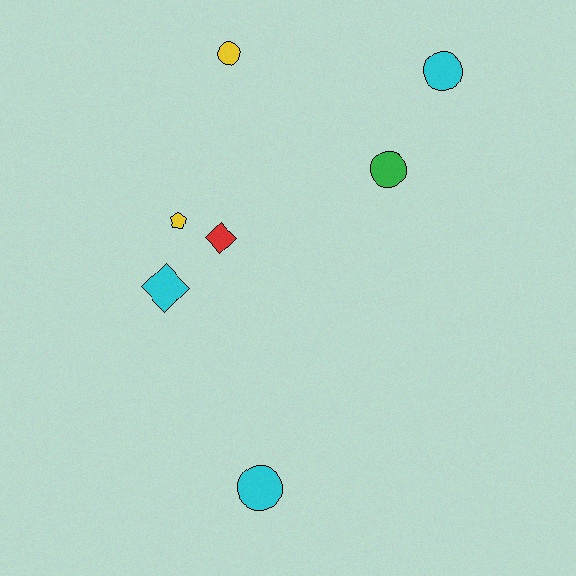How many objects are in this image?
There are 7 objects.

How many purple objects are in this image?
There are no purple objects.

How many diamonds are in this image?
There are 2 diamonds.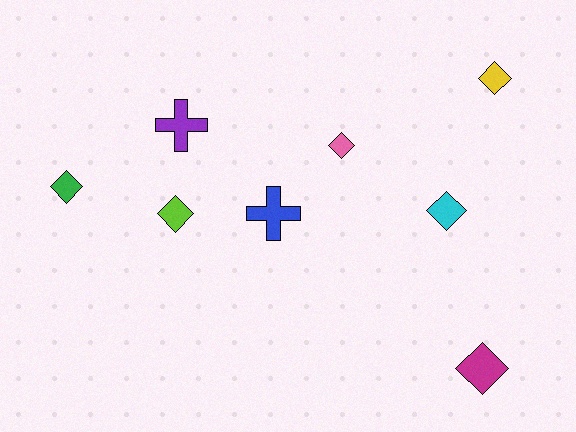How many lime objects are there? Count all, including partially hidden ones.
There is 1 lime object.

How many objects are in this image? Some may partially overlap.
There are 8 objects.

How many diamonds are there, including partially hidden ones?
There are 6 diamonds.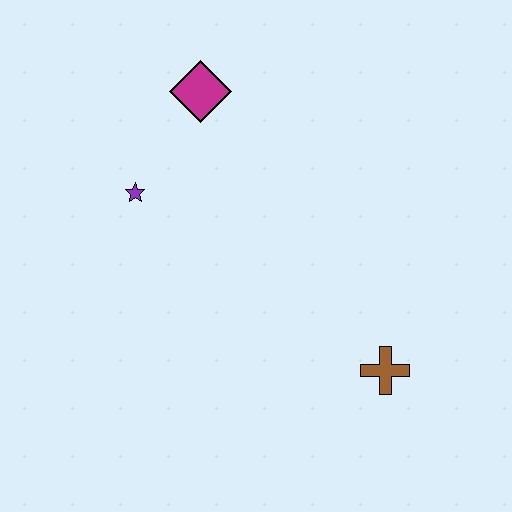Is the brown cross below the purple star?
Yes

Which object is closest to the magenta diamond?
The purple star is closest to the magenta diamond.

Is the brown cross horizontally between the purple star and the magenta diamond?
No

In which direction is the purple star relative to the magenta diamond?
The purple star is below the magenta diamond.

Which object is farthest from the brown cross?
The magenta diamond is farthest from the brown cross.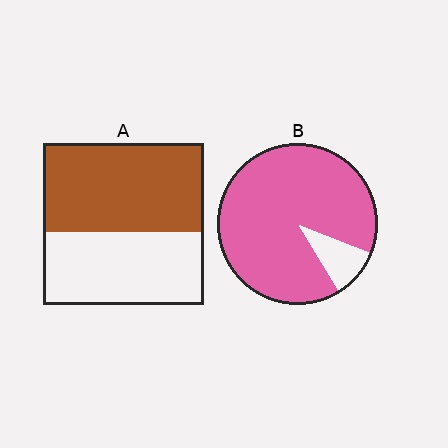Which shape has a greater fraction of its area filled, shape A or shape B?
Shape B.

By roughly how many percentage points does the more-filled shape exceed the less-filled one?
By roughly 35 percentage points (B over A).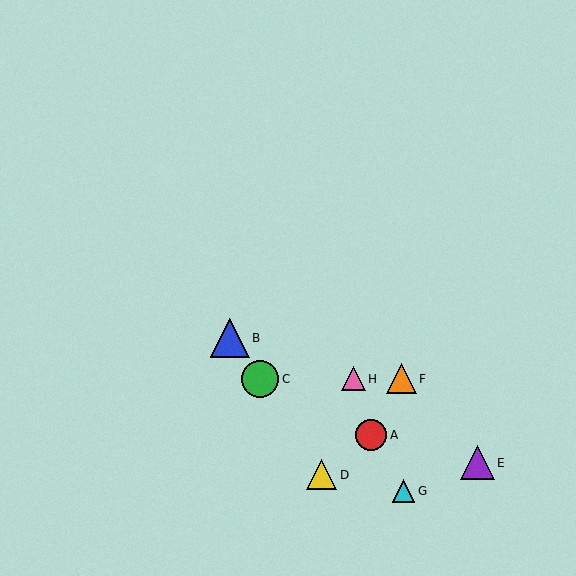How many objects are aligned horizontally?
3 objects (C, F, H) are aligned horizontally.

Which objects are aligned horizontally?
Objects C, F, H are aligned horizontally.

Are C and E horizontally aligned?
No, C is at y≈379 and E is at y≈462.